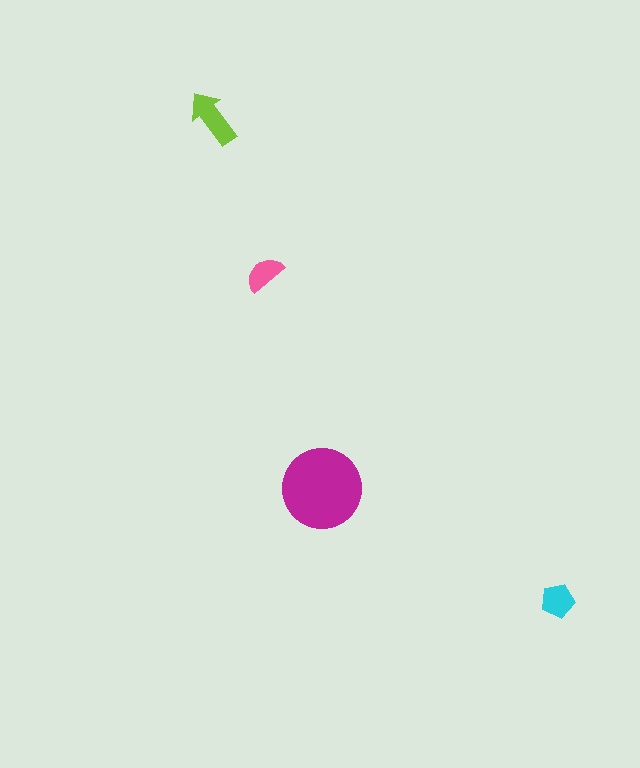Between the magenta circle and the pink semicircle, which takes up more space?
The magenta circle.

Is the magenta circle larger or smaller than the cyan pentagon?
Larger.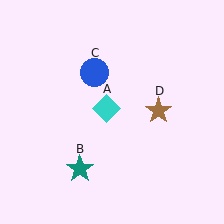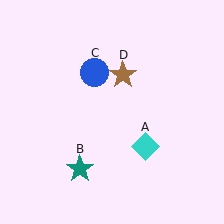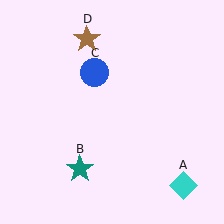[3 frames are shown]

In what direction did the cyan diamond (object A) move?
The cyan diamond (object A) moved down and to the right.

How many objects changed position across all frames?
2 objects changed position: cyan diamond (object A), brown star (object D).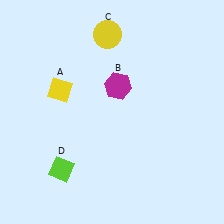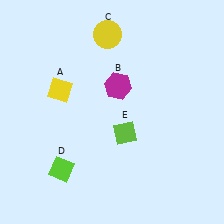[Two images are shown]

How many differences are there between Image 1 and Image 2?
There is 1 difference between the two images.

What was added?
A lime diamond (E) was added in Image 2.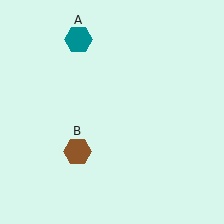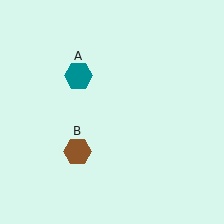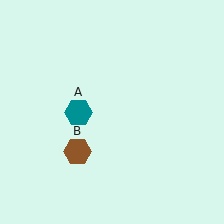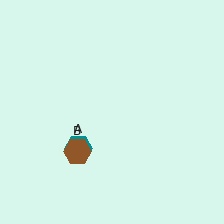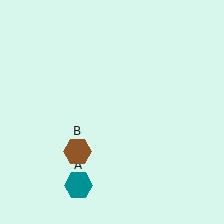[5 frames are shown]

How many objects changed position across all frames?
1 object changed position: teal hexagon (object A).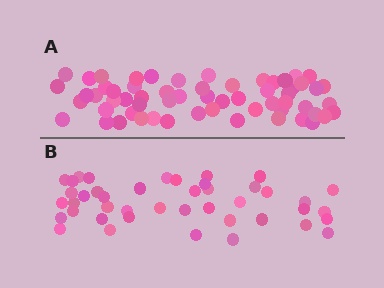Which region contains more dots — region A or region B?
Region A (the top region) has more dots.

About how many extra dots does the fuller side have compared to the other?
Region A has approximately 15 more dots than region B.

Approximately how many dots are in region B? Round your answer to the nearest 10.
About 40 dots. (The exact count is 43, which rounds to 40.)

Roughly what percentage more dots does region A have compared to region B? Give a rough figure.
About 40% more.